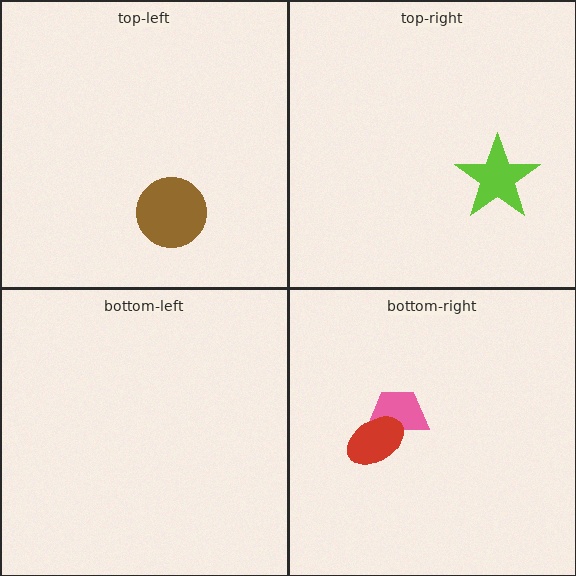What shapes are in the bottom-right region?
The pink trapezoid, the red ellipse.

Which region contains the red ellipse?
The bottom-right region.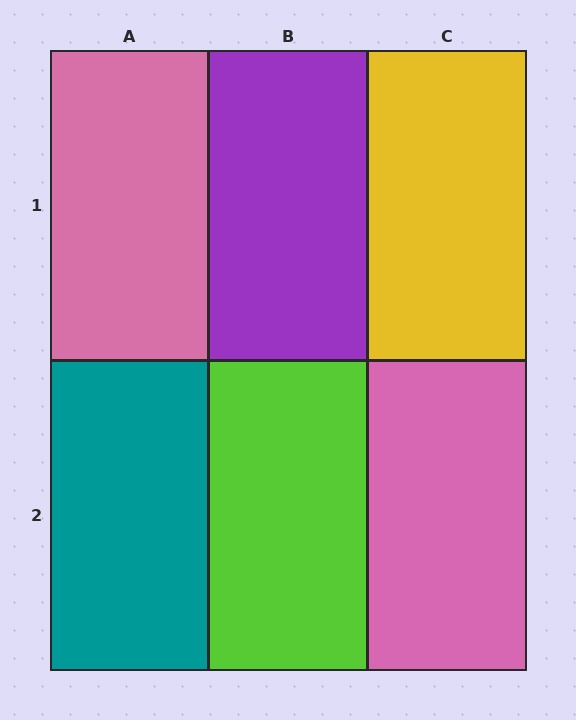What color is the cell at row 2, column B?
Lime.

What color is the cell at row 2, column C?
Pink.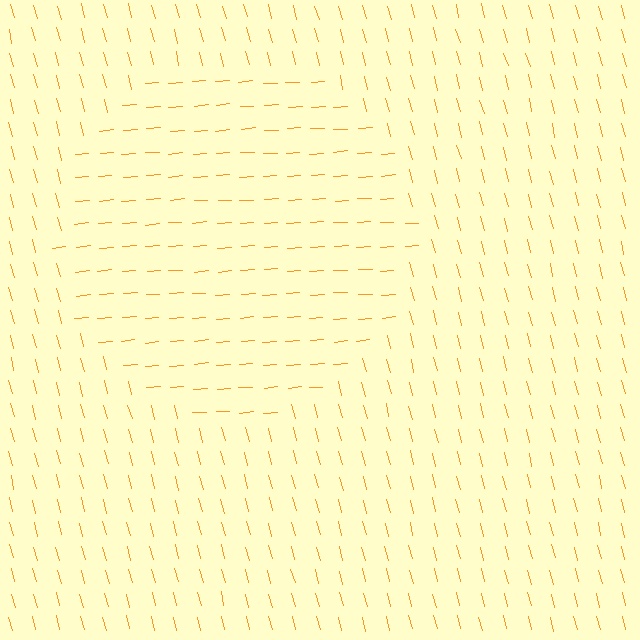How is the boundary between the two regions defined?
The boundary is defined purely by a change in line orientation (approximately 80 degrees difference). All lines are the same color and thickness.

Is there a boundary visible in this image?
Yes, there is a texture boundary formed by a change in line orientation.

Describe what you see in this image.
The image is filled with small orange line segments. A circle region in the image has lines oriented differently from the surrounding lines, creating a visible texture boundary.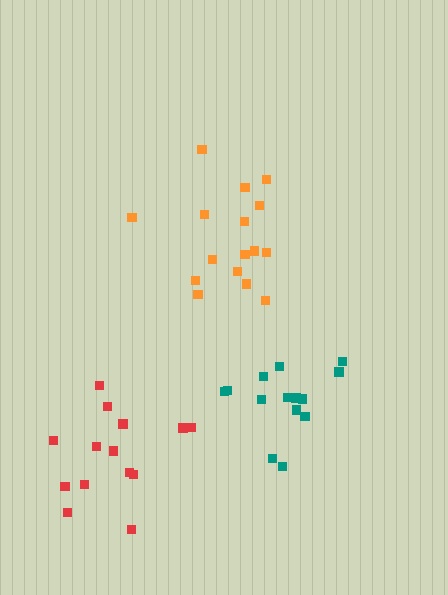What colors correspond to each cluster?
The clusters are colored: teal, red, orange.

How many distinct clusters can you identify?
There are 3 distinct clusters.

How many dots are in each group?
Group 1: 14 dots, Group 2: 14 dots, Group 3: 16 dots (44 total).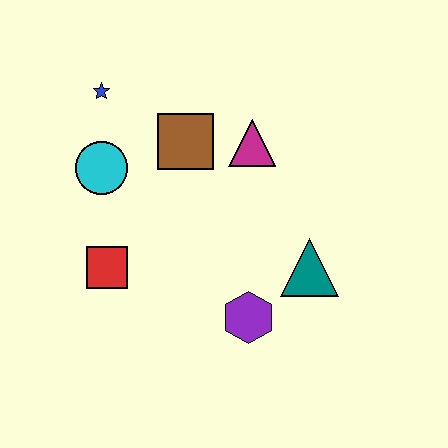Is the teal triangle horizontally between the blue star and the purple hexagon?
No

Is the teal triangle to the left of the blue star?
No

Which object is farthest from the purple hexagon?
The blue star is farthest from the purple hexagon.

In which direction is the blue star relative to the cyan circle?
The blue star is above the cyan circle.